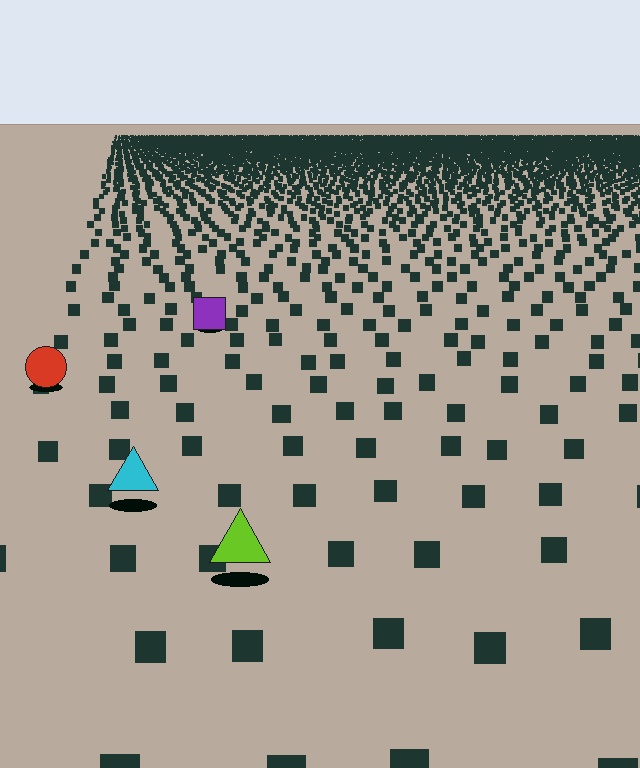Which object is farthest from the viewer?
The purple square is farthest from the viewer. It appears smaller and the ground texture around it is denser.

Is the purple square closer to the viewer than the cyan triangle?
No. The cyan triangle is closer — you can tell from the texture gradient: the ground texture is coarser near it.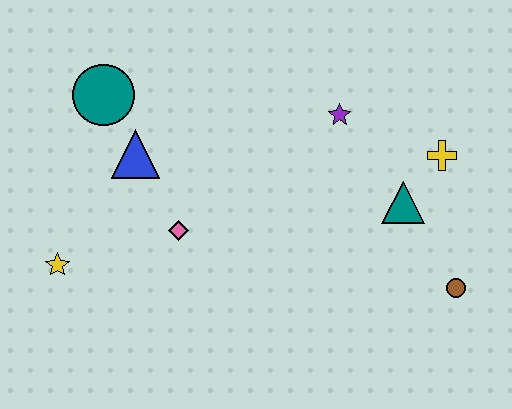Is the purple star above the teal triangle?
Yes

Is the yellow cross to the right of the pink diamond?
Yes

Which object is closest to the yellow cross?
The teal triangle is closest to the yellow cross.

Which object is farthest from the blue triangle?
The brown circle is farthest from the blue triangle.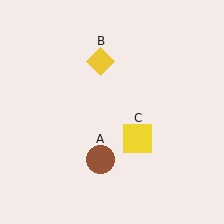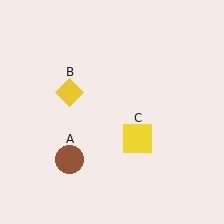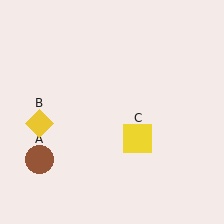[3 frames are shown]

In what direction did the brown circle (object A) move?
The brown circle (object A) moved left.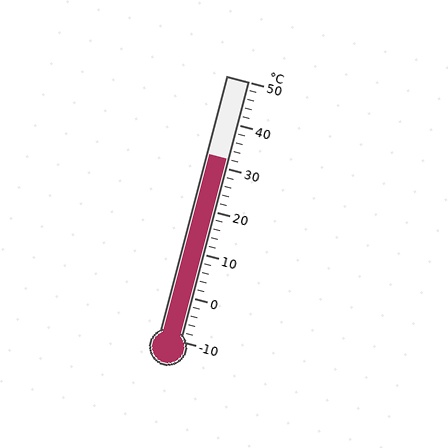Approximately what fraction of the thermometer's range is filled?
The thermometer is filled to approximately 70% of its range.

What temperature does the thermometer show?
The thermometer shows approximately 32°C.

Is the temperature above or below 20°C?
The temperature is above 20°C.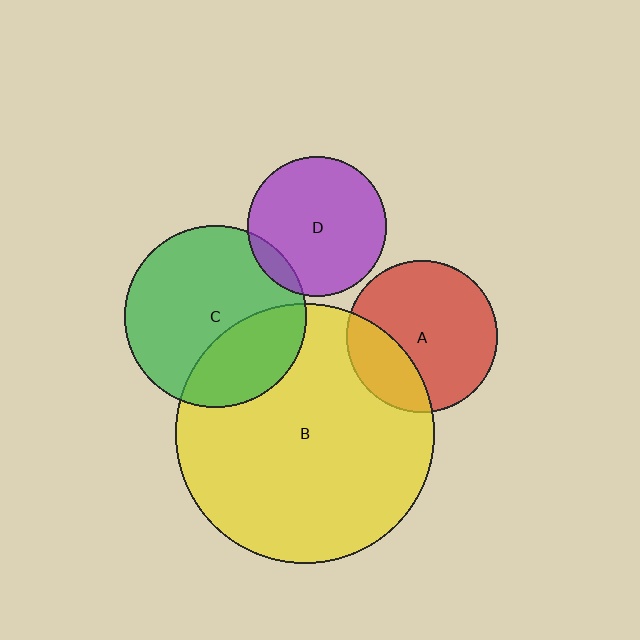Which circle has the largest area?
Circle B (yellow).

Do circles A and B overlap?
Yes.